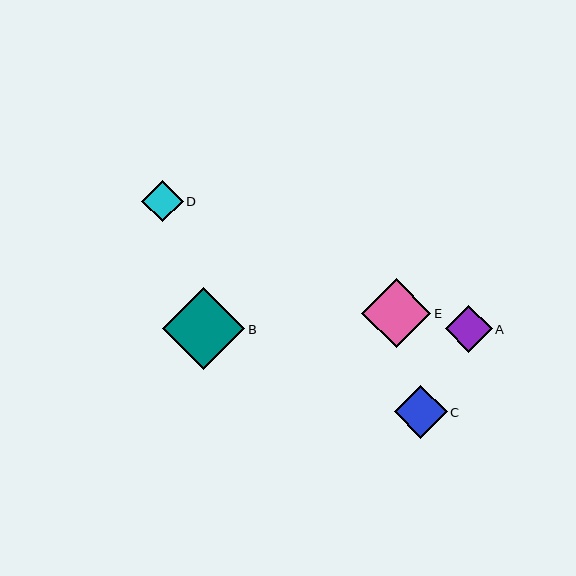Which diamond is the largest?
Diamond B is the largest with a size of approximately 82 pixels.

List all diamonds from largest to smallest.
From largest to smallest: B, E, C, A, D.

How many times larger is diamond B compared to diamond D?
Diamond B is approximately 2.0 times the size of diamond D.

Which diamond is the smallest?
Diamond D is the smallest with a size of approximately 42 pixels.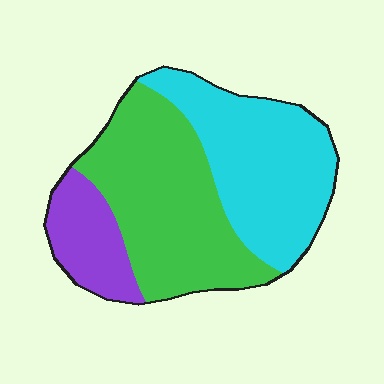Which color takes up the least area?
Purple, at roughly 15%.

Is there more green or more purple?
Green.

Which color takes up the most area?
Green, at roughly 45%.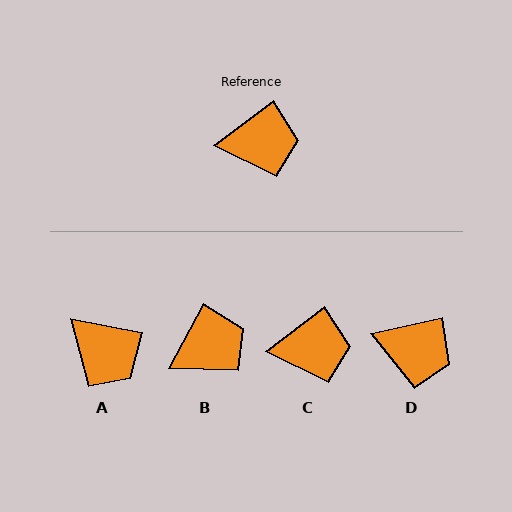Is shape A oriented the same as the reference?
No, it is off by about 48 degrees.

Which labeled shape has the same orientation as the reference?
C.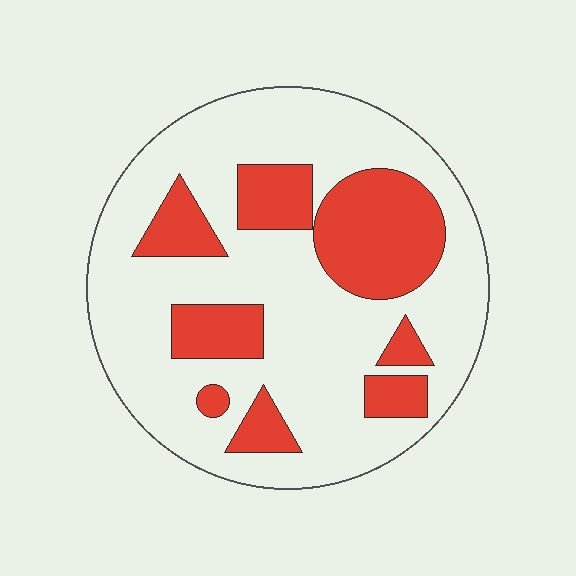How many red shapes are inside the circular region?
8.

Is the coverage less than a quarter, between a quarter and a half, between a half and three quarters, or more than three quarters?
Between a quarter and a half.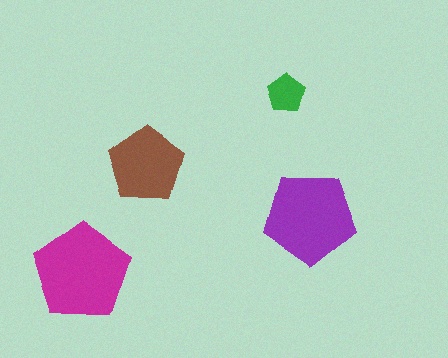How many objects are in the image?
There are 4 objects in the image.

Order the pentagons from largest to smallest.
the magenta one, the purple one, the brown one, the green one.